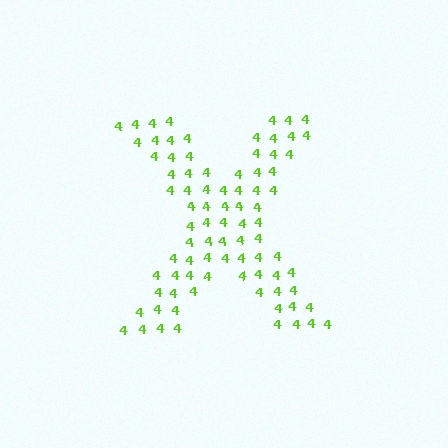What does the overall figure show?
The overall figure shows the letter X.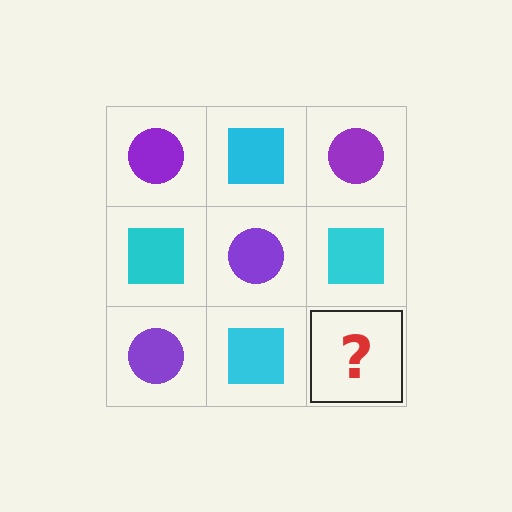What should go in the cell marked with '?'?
The missing cell should contain a purple circle.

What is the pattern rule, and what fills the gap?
The rule is that it alternates purple circle and cyan square in a checkerboard pattern. The gap should be filled with a purple circle.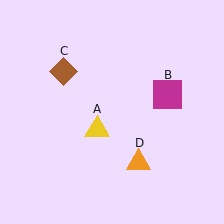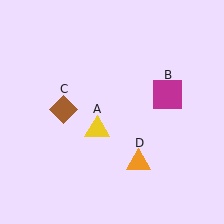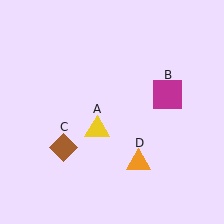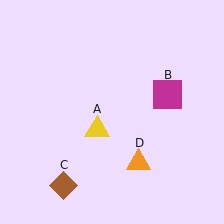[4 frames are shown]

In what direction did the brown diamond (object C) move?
The brown diamond (object C) moved down.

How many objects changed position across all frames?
1 object changed position: brown diamond (object C).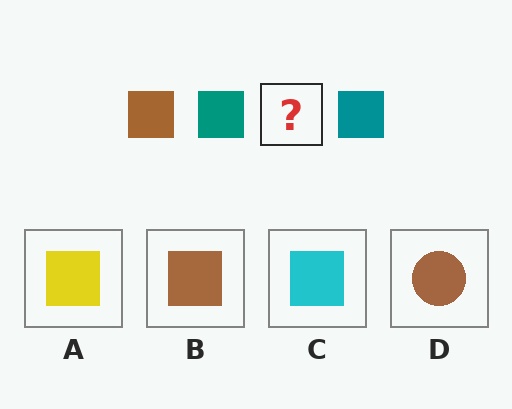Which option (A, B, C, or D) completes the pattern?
B.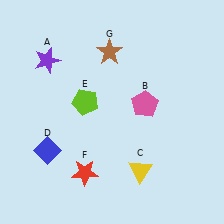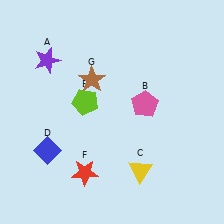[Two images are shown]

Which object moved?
The brown star (G) moved down.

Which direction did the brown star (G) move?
The brown star (G) moved down.